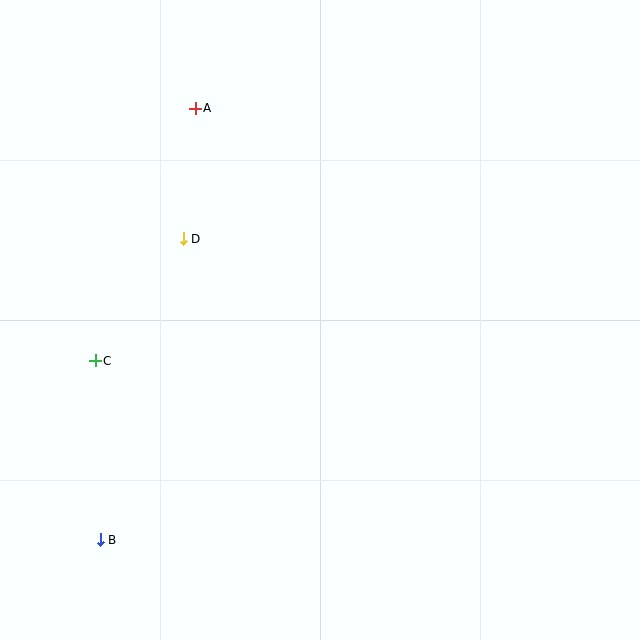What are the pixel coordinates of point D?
Point D is at (183, 239).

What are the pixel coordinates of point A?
Point A is at (195, 108).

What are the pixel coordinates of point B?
Point B is at (100, 540).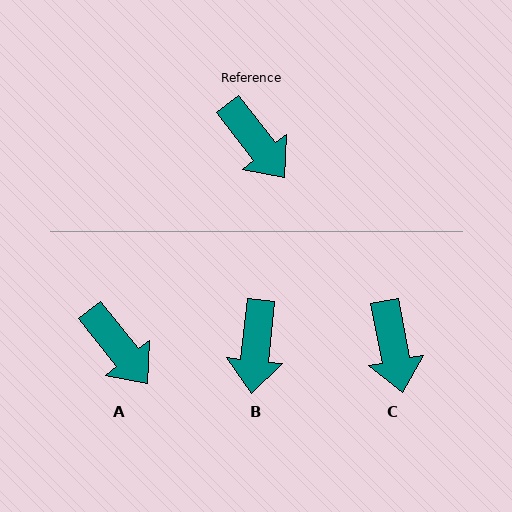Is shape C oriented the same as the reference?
No, it is off by about 27 degrees.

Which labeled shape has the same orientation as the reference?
A.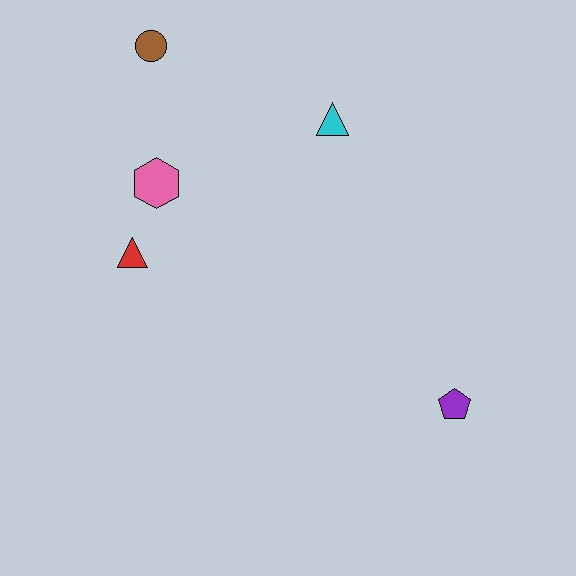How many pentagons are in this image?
There is 1 pentagon.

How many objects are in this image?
There are 5 objects.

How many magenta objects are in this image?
There are no magenta objects.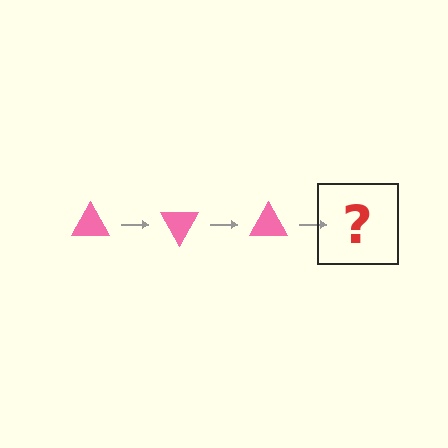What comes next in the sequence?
The next element should be a pink triangle rotated 180 degrees.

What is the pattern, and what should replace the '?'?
The pattern is that the triangle rotates 60 degrees each step. The '?' should be a pink triangle rotated 180 degrees.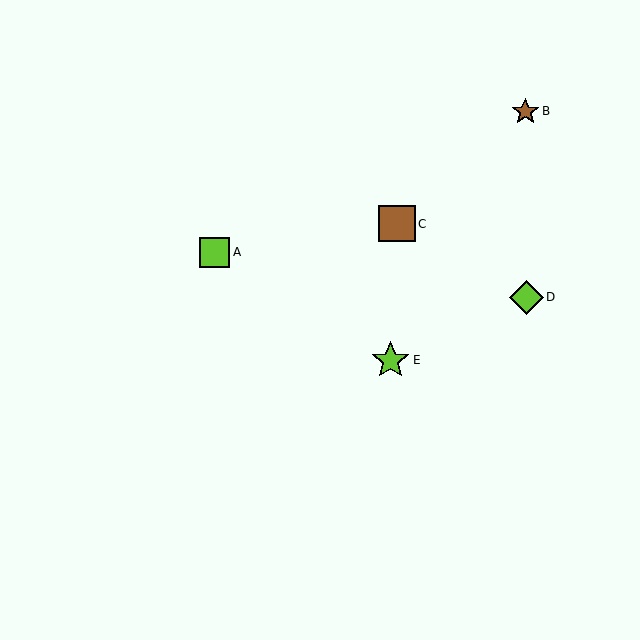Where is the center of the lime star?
The center of the lime star is at (390, 360).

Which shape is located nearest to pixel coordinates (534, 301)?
The lime diamond (labeled D) at (526, 297) is nearest to that location.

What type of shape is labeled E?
Shape E is a lime star.